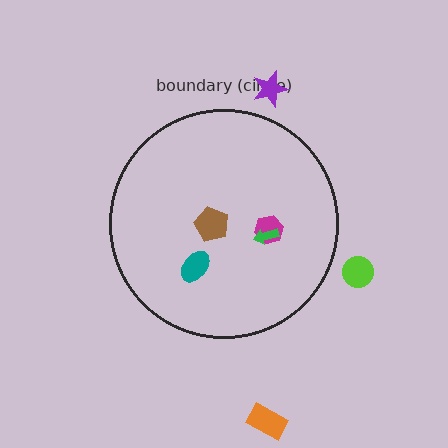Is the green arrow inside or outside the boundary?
Inside.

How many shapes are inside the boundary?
4 inside, 3 outside.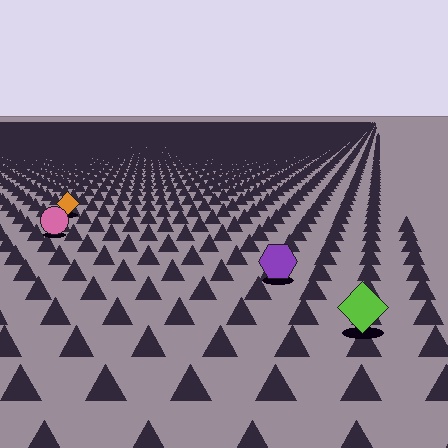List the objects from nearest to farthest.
From nearest to farthest: the lime diamond, the purple hexagon, the pink circle, the orange diamond.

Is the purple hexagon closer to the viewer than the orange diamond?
Yes. The purple hexagon is closer — you can tell from the texture gradient: the ground texture is coarser near it.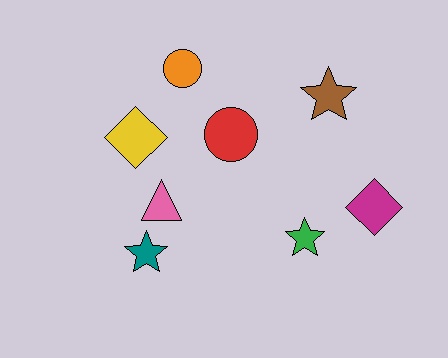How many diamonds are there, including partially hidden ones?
There are 2 diamonds.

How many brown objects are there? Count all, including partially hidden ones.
There is 1 brown object.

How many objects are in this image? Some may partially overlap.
There are 8 objects.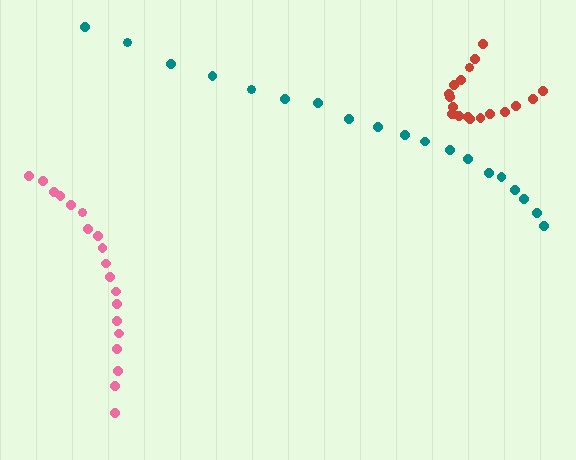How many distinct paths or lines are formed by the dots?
There are 3 distinct paths.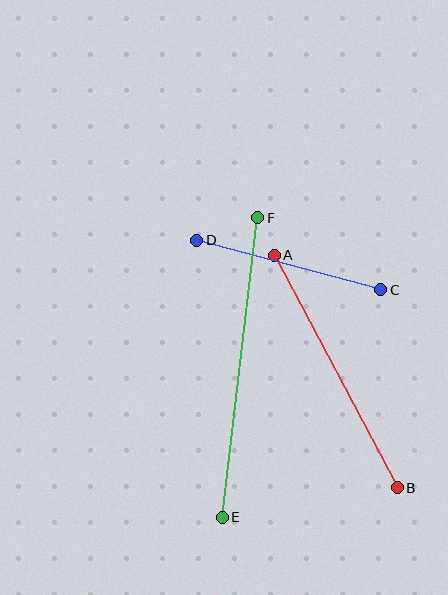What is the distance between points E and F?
The distance is approximately 302 pixels.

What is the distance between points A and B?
The distance is approximately 263 pixels.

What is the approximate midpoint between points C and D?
The midpoint is at approximately (289, 265) pixels.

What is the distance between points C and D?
The distance is approximately 190 pixels.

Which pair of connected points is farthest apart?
Points E and F are farthest apart.